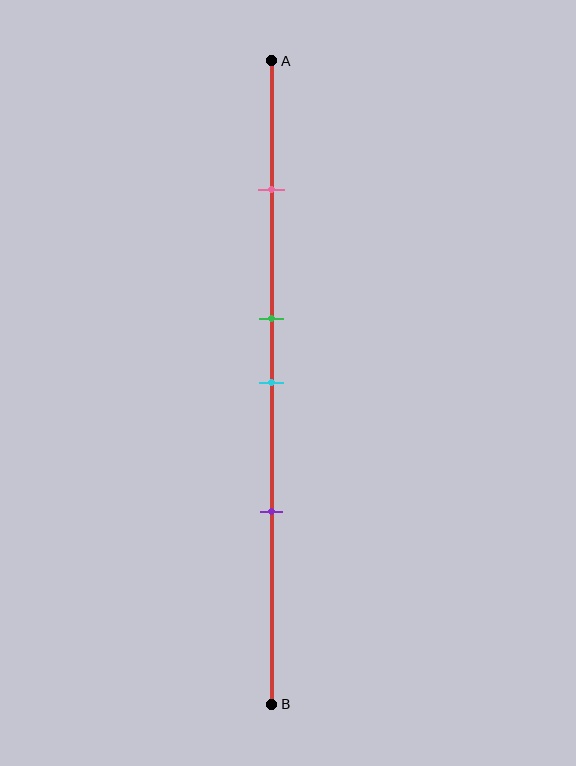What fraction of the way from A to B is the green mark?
The green mark is approximately 40% (0.4) of the way from A to B.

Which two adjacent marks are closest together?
The green and cyan marks are the closest adjacent pair.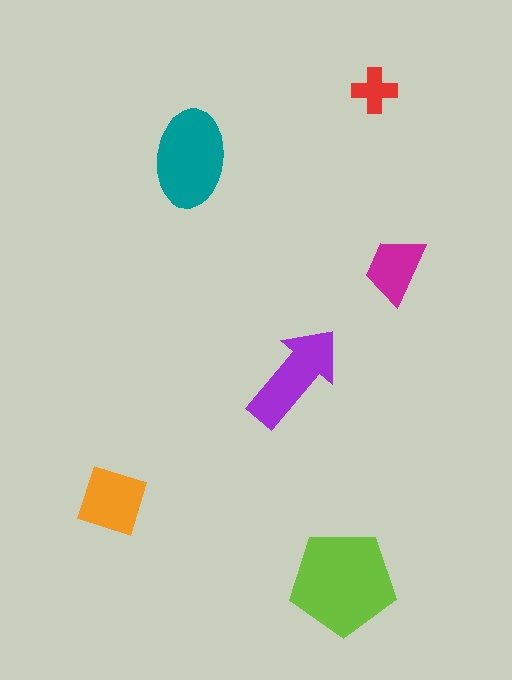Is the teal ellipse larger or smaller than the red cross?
Larger.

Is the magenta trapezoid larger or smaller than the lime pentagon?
Smaller.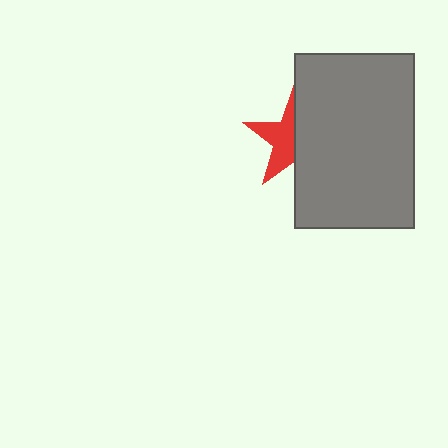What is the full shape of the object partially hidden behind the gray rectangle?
The partially hidden object is a red star.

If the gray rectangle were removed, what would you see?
You would see the complete red star.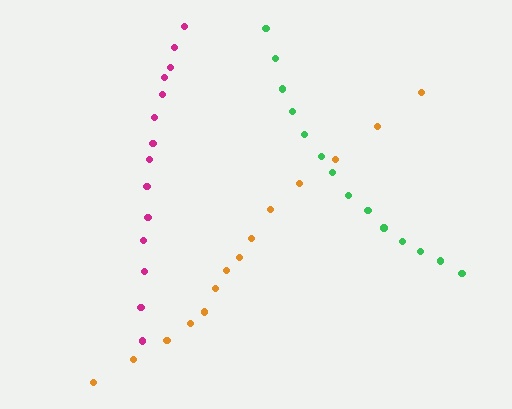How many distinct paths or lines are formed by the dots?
There are 3 distinct paths.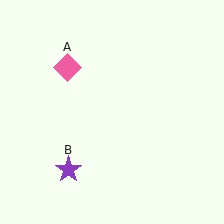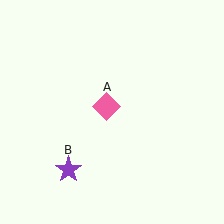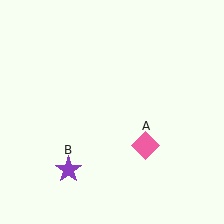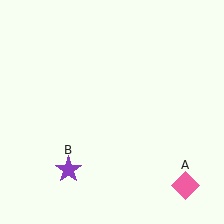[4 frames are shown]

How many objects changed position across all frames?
1 object changed position: pink diamond (object A).